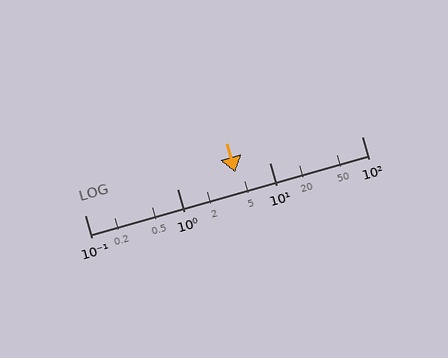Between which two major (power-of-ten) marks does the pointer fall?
The pointer is between 1 and 10.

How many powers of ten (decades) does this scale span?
The scale spans 3 decades, from 0.1 to 100.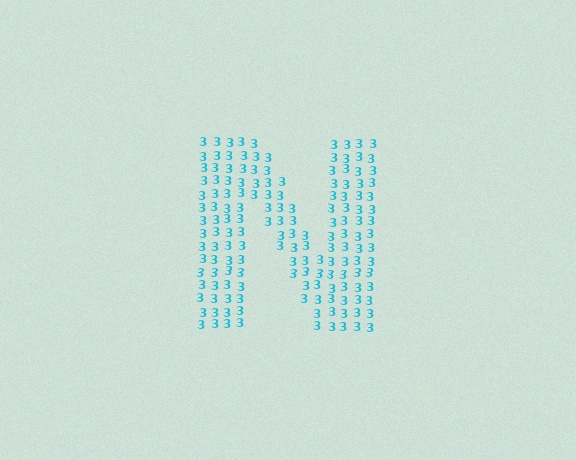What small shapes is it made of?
It is made of small digit 3's.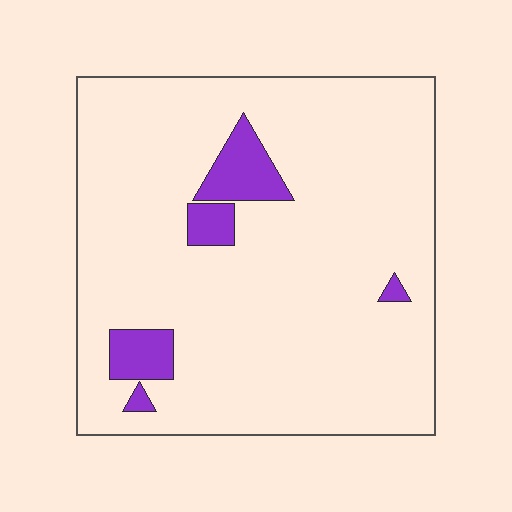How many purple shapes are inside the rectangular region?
5.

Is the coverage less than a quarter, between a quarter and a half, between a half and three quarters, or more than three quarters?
Less than a quarter.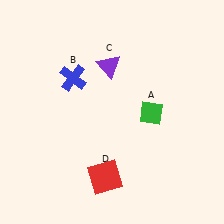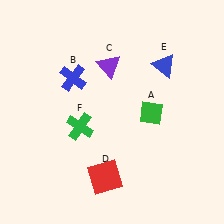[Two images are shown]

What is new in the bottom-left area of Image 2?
A green cross (F) was added in the bottom-left area of Image 2.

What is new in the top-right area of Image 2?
A blue triangle (E) was added in the top-right area of Image 2.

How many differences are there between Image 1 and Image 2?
There are 2 differences between the two images.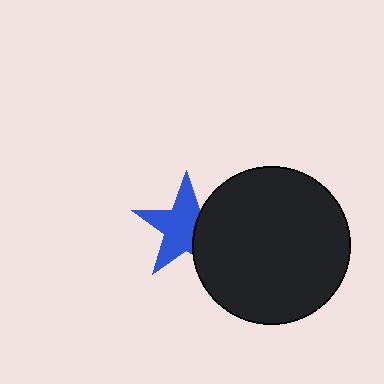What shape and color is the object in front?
The object in front is a black circle.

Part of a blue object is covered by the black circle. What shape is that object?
It is a star.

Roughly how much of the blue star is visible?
Most of it is visible (roughly 66%).